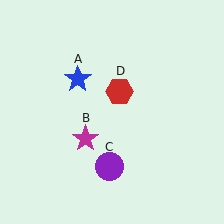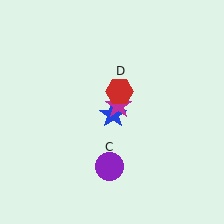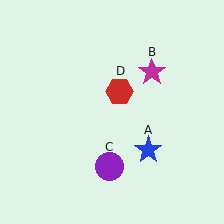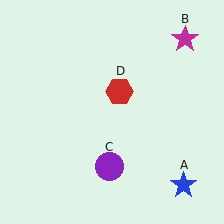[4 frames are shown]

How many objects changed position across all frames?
2 objects changed position: blue star (object A), magenta star (object B).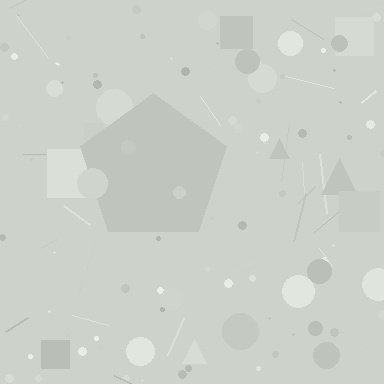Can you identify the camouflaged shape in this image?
The camouflaged shape is a pentagon.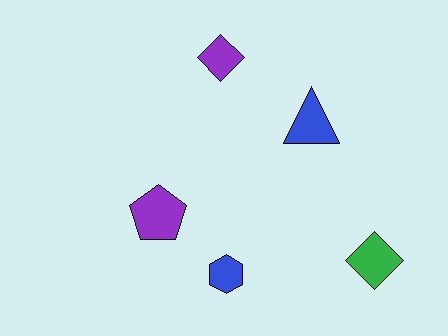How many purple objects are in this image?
There are 2 purple objects.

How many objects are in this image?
There are 5 objects.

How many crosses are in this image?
There are no crosses.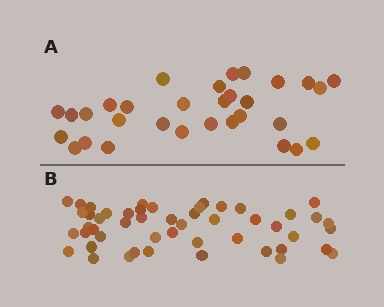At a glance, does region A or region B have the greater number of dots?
Region B (the bottom region) has more dots.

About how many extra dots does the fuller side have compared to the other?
Region B has approximately 20 more dots than region A.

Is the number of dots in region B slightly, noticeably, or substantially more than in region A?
Region B has substantially more. The ratio is roughly 1.6 to 1.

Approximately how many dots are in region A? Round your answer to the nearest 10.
About 30 dots. (The exact count is 31, which rounds to 30.)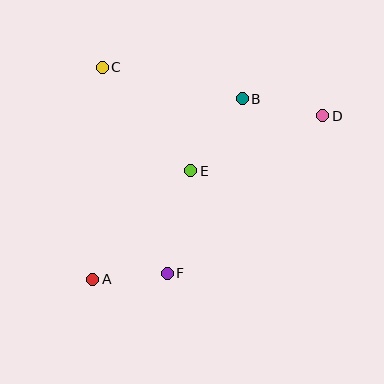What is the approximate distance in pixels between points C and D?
The distance between C and D is approximately 226 pixels.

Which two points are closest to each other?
Points A and F are closest to each other.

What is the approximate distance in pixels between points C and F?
The distance between C and F is approximately 216 pixels.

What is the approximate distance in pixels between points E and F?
The distance between E and F is approximately 106 pixels.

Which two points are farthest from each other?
Points A and D are farthest from each other.